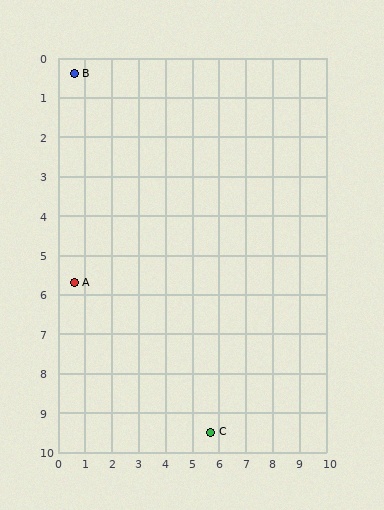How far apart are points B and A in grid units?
Points B and A are about 5.3 grid units apart.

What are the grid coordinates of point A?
Point A is at approximately (0.6, 5.7).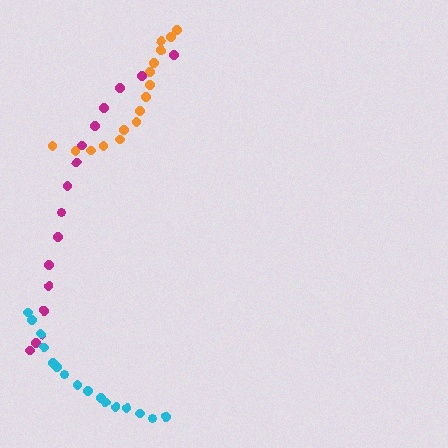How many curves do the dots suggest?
There are 3 distinct paths.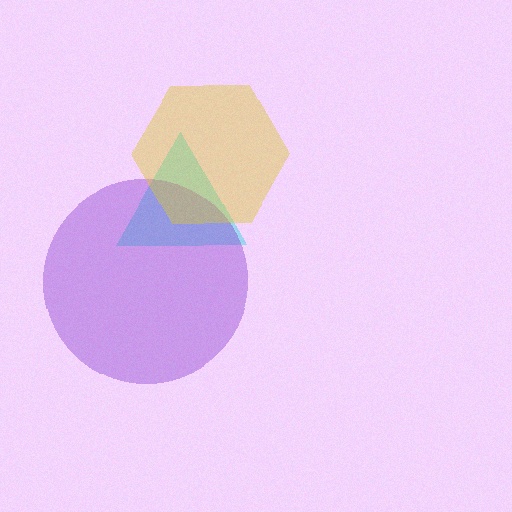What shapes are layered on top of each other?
The layered shapes are: a cyan triangle, a purple circle, a yellow hexagon.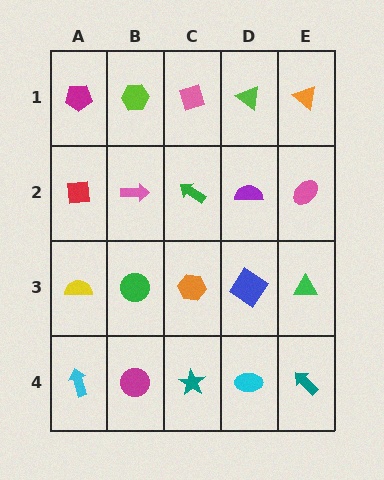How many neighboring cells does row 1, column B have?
3.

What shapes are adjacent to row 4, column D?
A blue diamond (row 3, column D), a teal star (row 4, column C), a teal arrow (row 4, column E).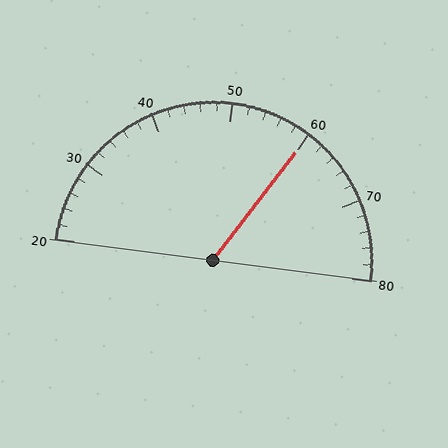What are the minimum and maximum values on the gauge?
The gauge ranges from 20 to 80.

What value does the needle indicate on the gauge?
The needle indicates approximately 60.